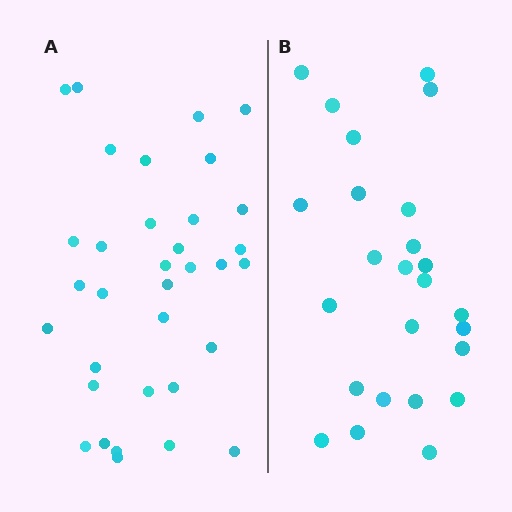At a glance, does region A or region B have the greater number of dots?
Region A (the left region) has more dots.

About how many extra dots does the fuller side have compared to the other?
Region A has roughly 8 or so more dots than region B.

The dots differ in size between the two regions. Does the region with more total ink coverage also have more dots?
No. Region B has more total ink coverage because its dots are larger, but region A actually contains more individual dots. Total area can be misleading — the number of items is what matters here.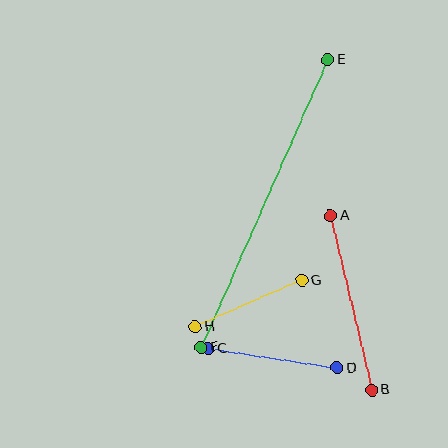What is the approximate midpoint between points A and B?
The midpoint is at approximately (351, 303) pixels.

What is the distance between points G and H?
The distance is approximately 116 pixels.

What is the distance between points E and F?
The distance is approximately 314 pixels.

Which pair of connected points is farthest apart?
Points E and F are farthest apart.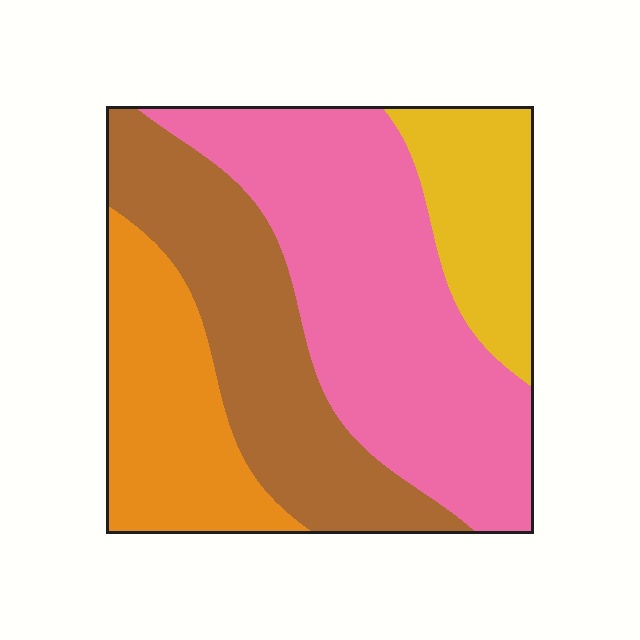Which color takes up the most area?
Pink, at roughly 40%.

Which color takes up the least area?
Yellow, at roughly 15%.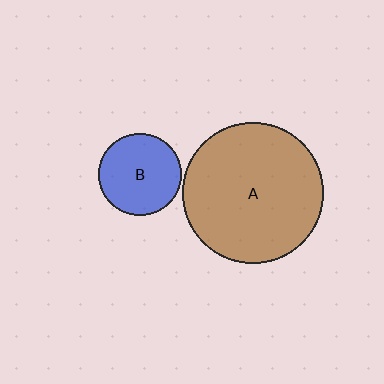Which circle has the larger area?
Circle A (brown).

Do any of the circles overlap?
No, none of the circles overlap.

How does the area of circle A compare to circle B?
Approximately 2.9 times.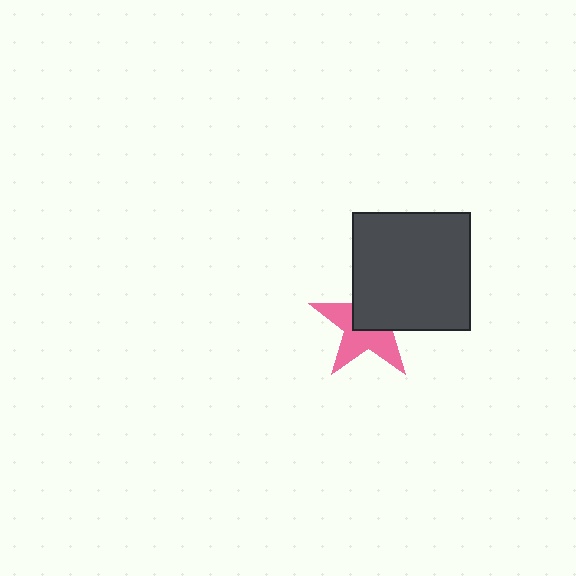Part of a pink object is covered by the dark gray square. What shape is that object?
It is a star.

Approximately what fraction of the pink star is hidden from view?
Roughly 49% of the pink star is hidden behind the dark gray square.